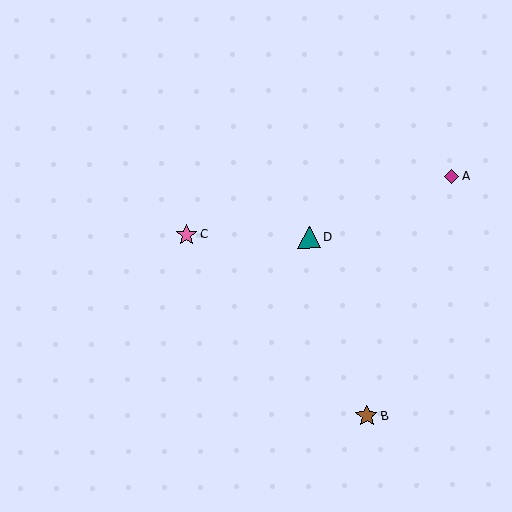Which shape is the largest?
The teal triangle (labeled D) is the largest.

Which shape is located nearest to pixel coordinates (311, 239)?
The teal triangle (labeled D) at (309, 237) is nearest to that location.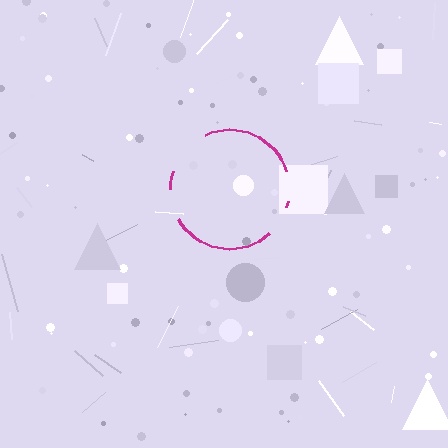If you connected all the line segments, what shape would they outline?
They would outline a circle.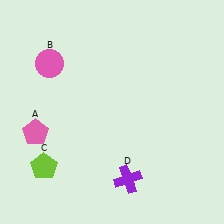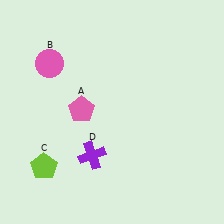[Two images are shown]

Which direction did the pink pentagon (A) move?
The pink pentagon (A) moved right.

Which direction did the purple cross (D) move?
The purple cross (D) moved left.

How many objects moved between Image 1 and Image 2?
2 objects moved between the two images.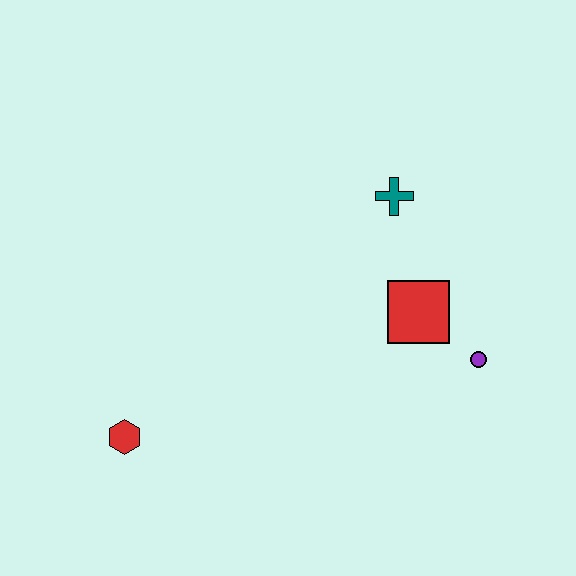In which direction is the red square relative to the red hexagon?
The red square is to the right of the red hexagon.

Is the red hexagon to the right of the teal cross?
No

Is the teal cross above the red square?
Yes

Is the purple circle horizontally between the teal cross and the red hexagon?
No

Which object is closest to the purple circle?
The red square is closest to the purple circle.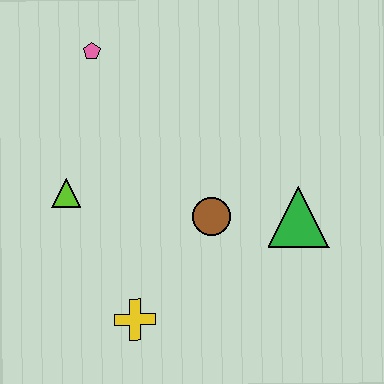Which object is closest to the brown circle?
The green triangle is closest to the brown circle.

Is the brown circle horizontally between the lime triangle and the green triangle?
Yes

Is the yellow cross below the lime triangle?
Yes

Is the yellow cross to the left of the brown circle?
Yes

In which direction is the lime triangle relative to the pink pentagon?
The lime triangle is below the pink pentagon.